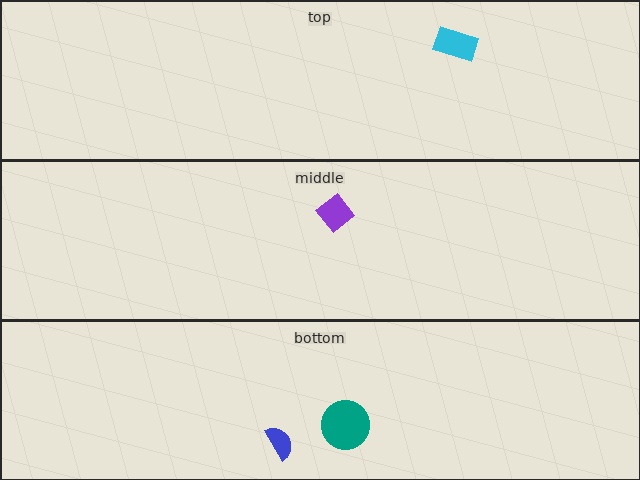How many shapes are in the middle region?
1.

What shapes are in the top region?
The cyan rectangle.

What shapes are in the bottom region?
The blue semicircle, the teal circle.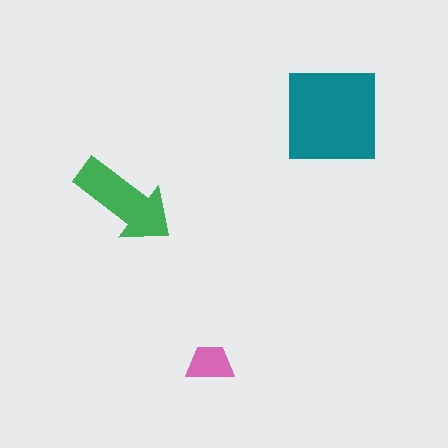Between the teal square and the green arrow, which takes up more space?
The teal square.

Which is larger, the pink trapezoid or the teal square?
The teal square.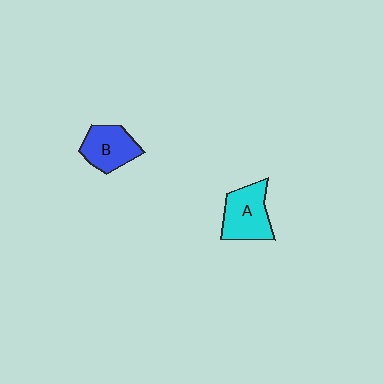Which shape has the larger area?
Shape A (cyan).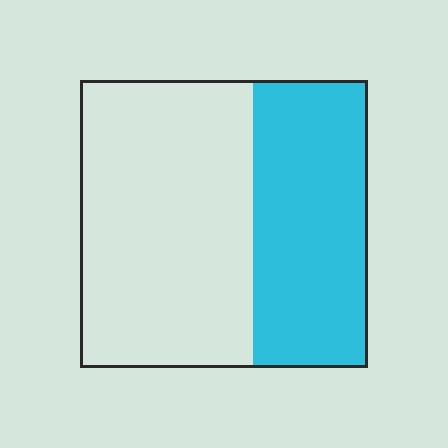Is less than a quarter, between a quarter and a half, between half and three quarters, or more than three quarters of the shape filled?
Between a quarter and a half.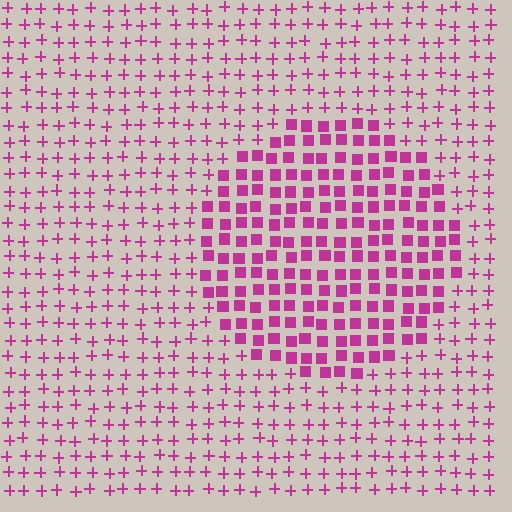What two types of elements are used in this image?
The image uses squares inside the circle region and plus signs outside it.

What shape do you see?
I see a circle.